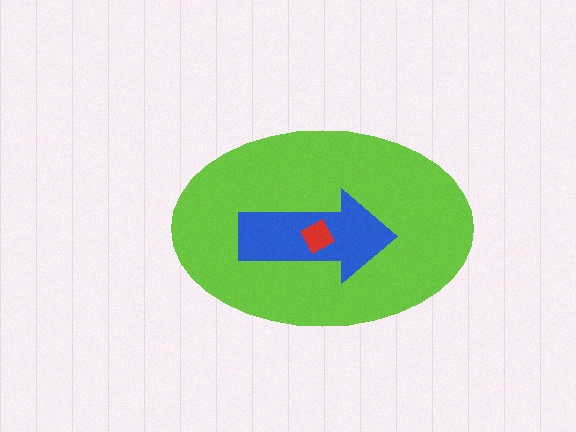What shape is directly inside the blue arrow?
The red diamond.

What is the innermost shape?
The red diamond.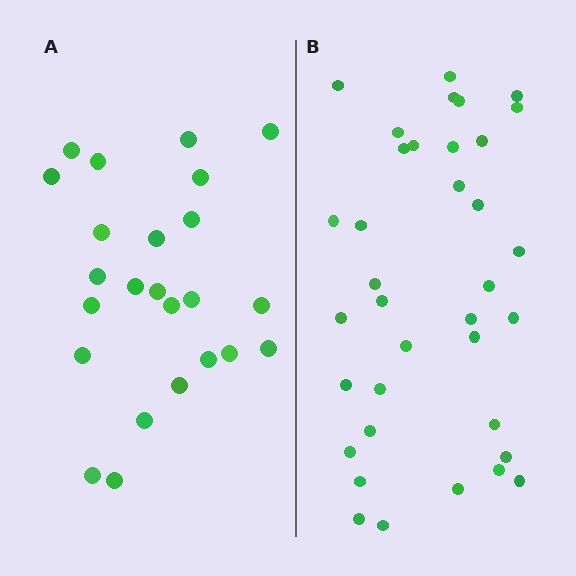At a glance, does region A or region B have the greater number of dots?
Region B (the right region) has more dots.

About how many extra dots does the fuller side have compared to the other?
Region B has roughly 12 or so more dots than region A.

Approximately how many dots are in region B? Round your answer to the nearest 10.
About 40 dots. (The exact count is 36, which rounds to 40.)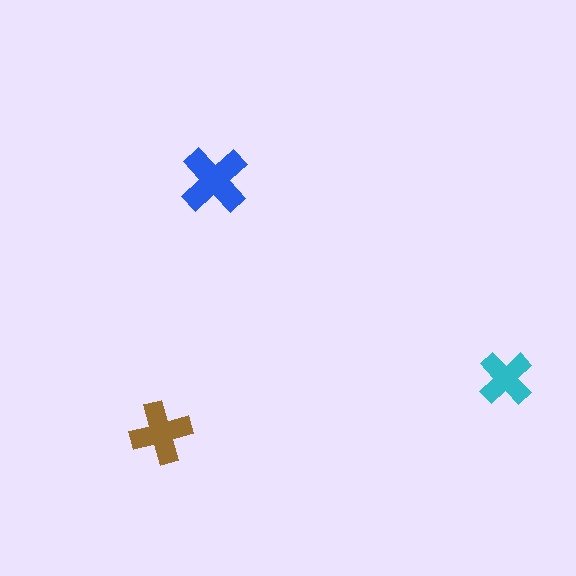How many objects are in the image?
There are 3 objects in the image.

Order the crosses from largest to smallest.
the blue one, the brown one, the cyan one.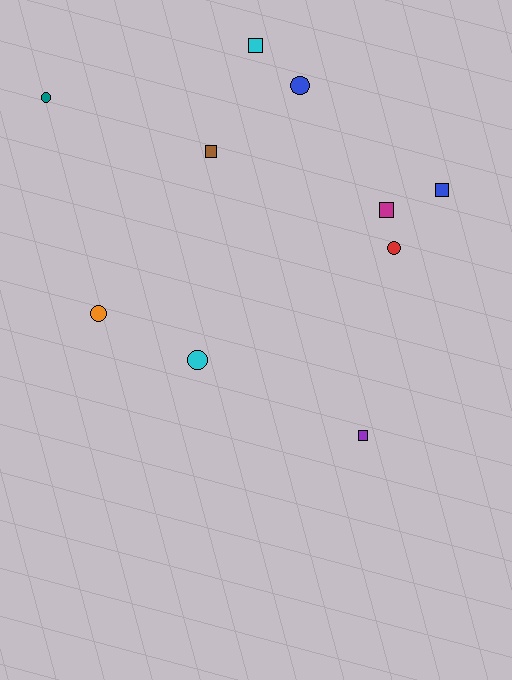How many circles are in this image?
There are 5 circles.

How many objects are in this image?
There are 10 objects.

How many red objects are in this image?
There is 1 red object.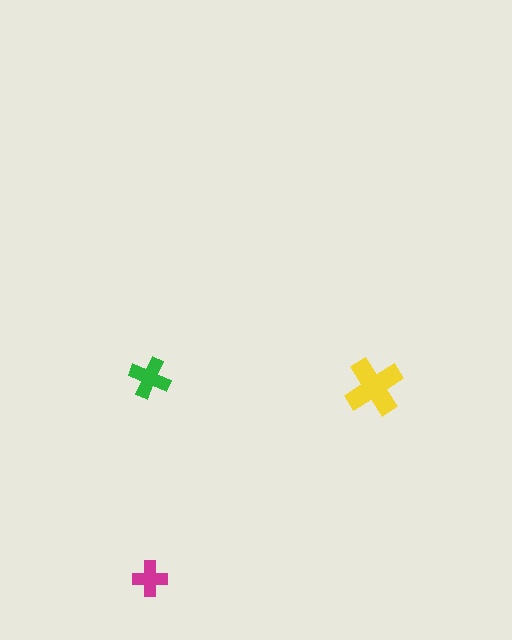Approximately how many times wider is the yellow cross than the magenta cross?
About 1.5 times wider.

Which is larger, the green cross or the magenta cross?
The green one.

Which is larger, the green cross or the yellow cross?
The yellow one.